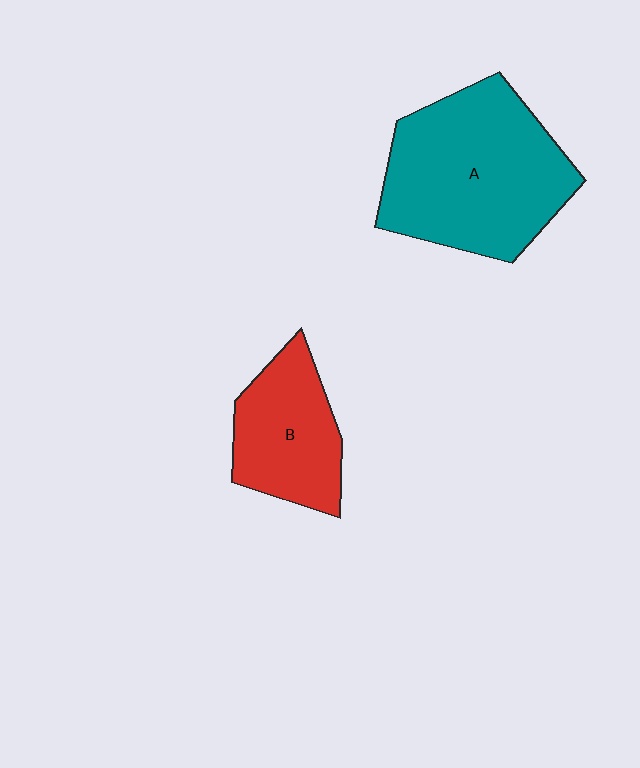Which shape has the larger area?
Shape A (teal).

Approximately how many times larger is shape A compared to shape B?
Approximately 1.8 times.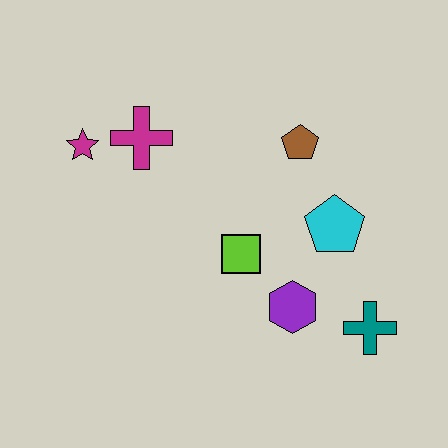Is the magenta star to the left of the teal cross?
Yes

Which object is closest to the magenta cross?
The magenta star is closest to the magenta cross.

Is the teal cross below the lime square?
Yes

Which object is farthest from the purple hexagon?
The magenta star is farthest from the purple hexagon.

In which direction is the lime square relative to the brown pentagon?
The lime square is below the brown pentagon.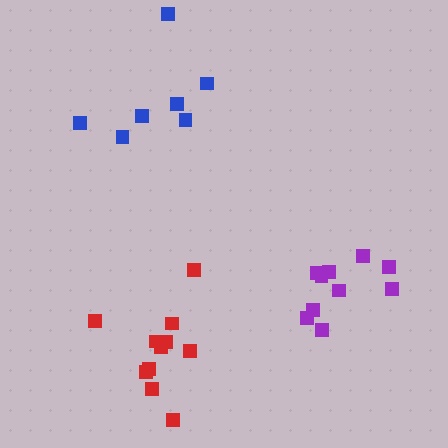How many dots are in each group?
Group 1: 11 dots, Group 2: 7 dots, Group 3: 10 dots (28 total).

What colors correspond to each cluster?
The clusters are colored: red, blue, purple.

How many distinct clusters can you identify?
There are 3 distinct clusters.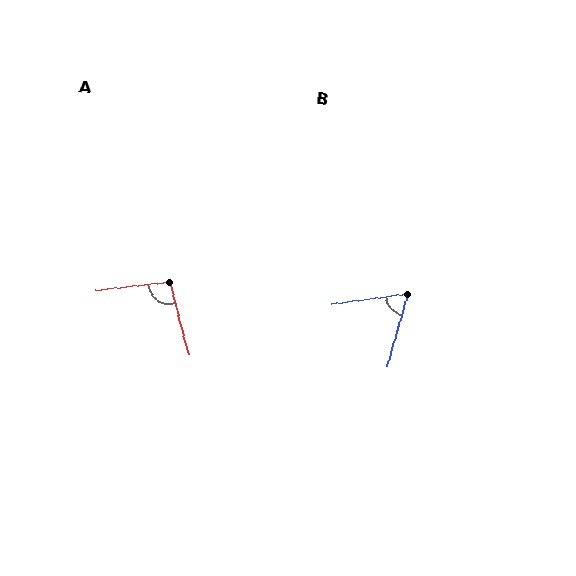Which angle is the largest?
A, at approximately 98 degrees.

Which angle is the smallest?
B, at approximately 67 degrees.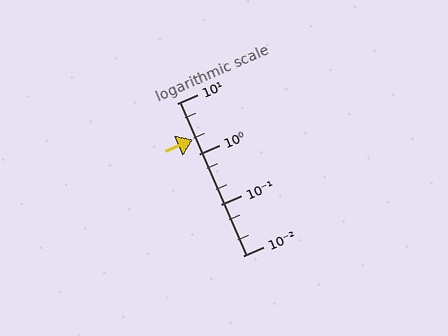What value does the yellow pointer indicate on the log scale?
The pointer indicates approximately 1.9.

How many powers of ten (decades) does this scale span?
The scale spans 3 decades, from 0.01 to 10.